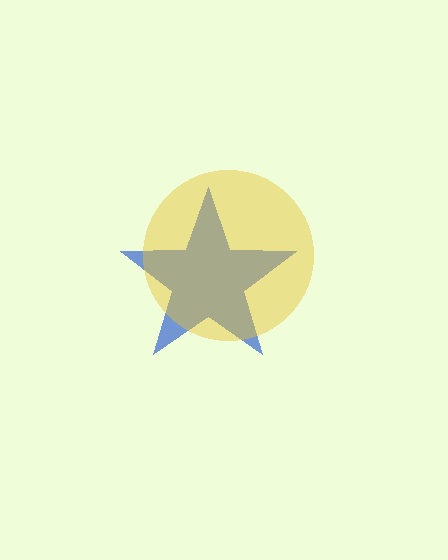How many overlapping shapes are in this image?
There are 2 overlapping shapes in the image.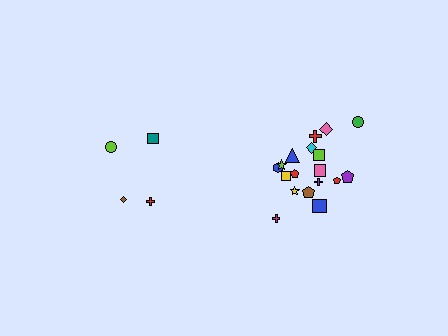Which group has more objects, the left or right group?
The right group.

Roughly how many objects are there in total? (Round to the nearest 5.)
Roughly 20 objects in total.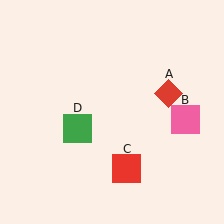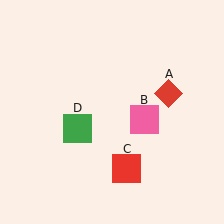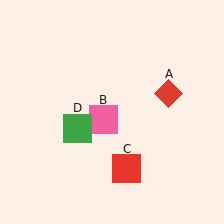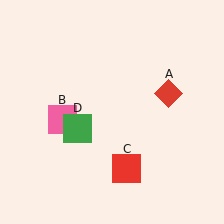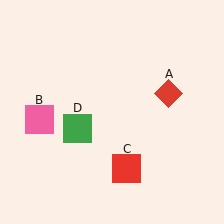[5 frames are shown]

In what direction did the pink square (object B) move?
The pink square (object B) moved left.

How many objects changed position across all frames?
1 object changed position: pink square (object B).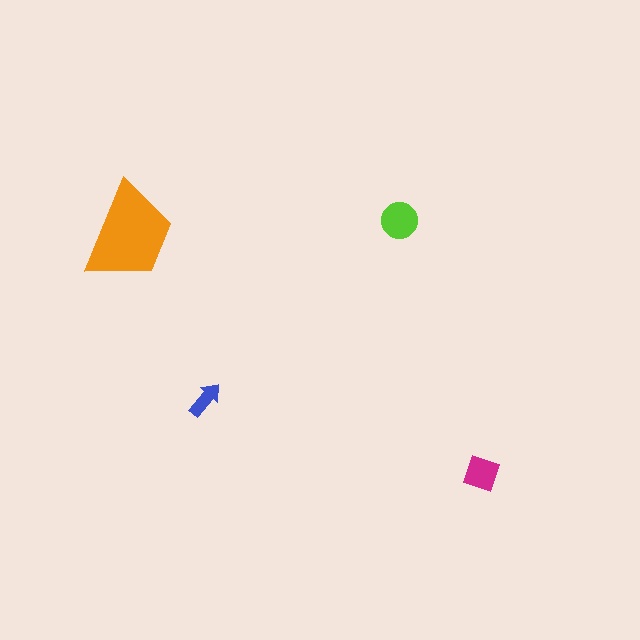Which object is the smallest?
The blue arrow.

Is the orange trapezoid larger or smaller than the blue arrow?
Larger.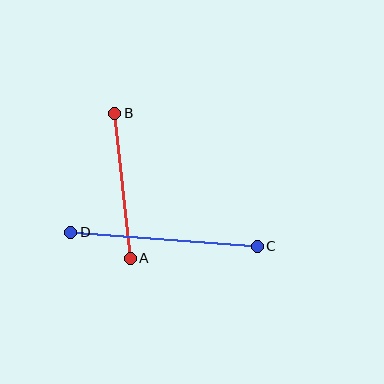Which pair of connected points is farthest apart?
Points C and D are farthest apart.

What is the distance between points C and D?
The distance is approximately 187 pixels.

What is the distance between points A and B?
The distance is approximately 146 pixels.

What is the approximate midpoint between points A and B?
The midpoint is at approximately (122, 186) pixels.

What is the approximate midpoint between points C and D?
The midpoint is at approximately (164, 239) pixels.